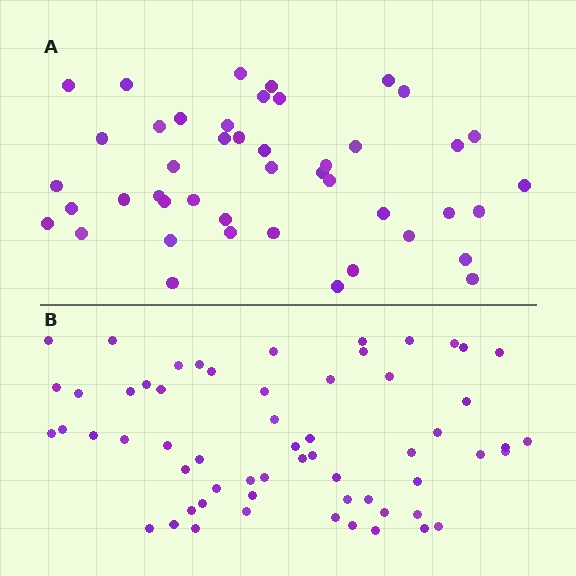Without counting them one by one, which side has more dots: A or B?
Region B (the bottom region) has more dots.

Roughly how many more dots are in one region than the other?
Region B has approximately 15 more dots than region A.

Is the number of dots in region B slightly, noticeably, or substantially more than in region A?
Region B has noticeably more, but not dramatically so. The ratio is roughly 1.3 to 1.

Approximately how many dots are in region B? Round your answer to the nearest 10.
About 60 dots.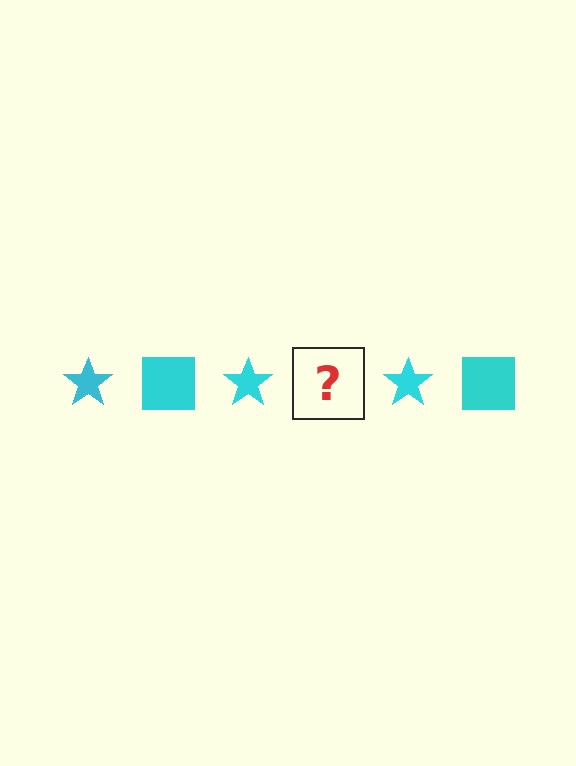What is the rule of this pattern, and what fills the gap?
The rule is that the pattern cycles through star, square shapes in cyan. The gap should be filled with a cyan square.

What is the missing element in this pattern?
The missing element is a cyan square.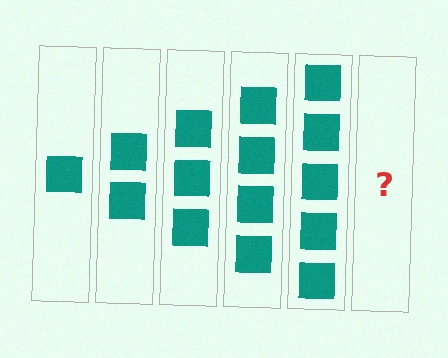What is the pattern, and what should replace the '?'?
The pattern is that each step adds one more square. The '?' should be 6 squares.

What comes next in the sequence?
The next element should be 6 squares.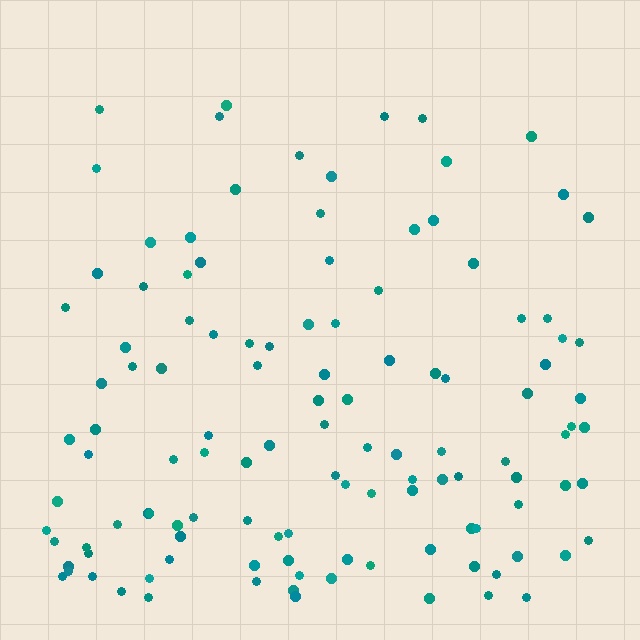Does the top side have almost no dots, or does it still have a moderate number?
Still a moderate number, just noticeably fewer than the bottom.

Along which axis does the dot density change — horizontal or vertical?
Vertical.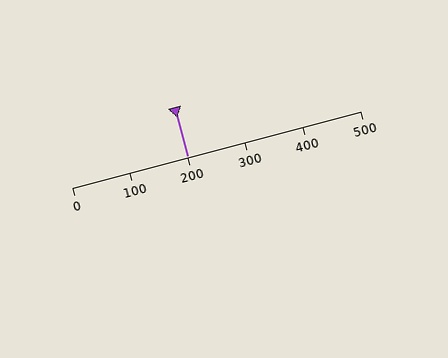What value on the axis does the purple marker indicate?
The marker indicates approximately 200.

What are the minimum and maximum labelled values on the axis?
The axis runs from 0 to 500.